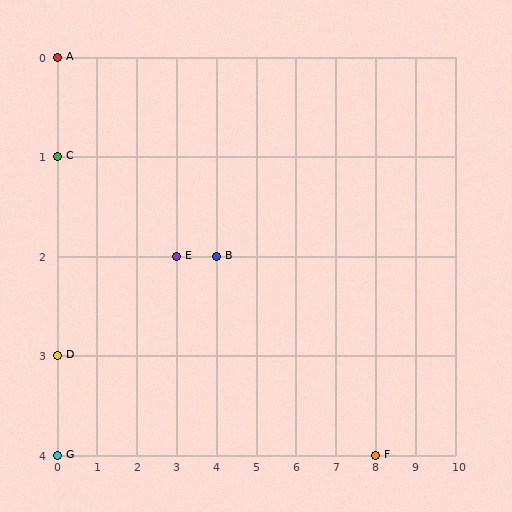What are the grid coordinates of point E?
Point E is at grid coordinates (3, 2).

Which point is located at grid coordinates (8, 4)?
Point F is at (8, 4).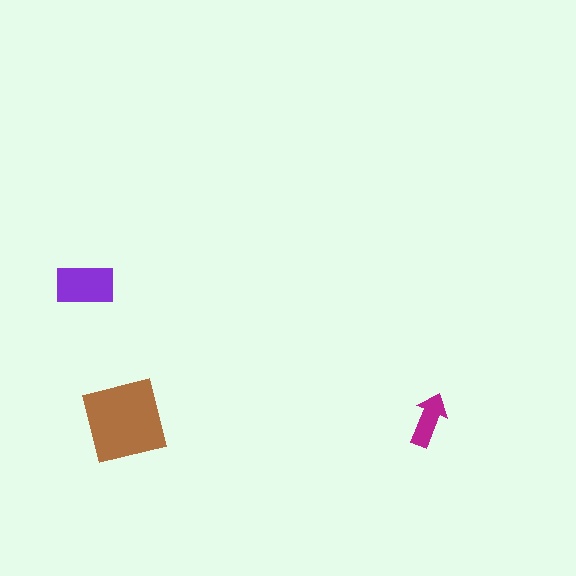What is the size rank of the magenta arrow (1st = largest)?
3rd.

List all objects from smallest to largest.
The magenta arrow, the purple rectangle, the brown square.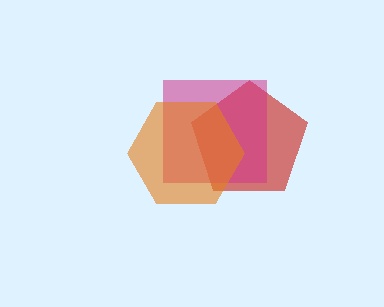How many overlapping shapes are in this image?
There are 3 overlapping shapes in the image.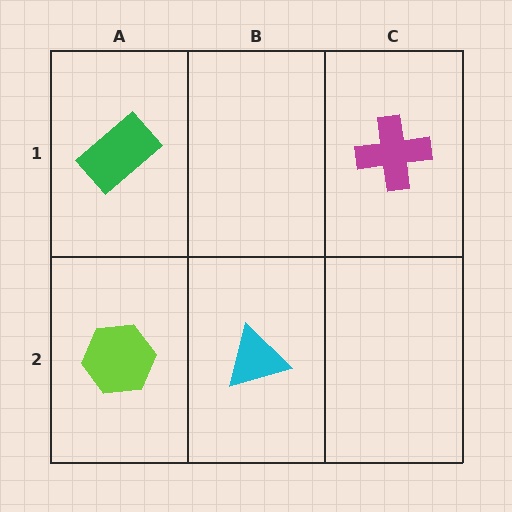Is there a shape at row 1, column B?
No, that cell is empty.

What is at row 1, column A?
A green rectangle.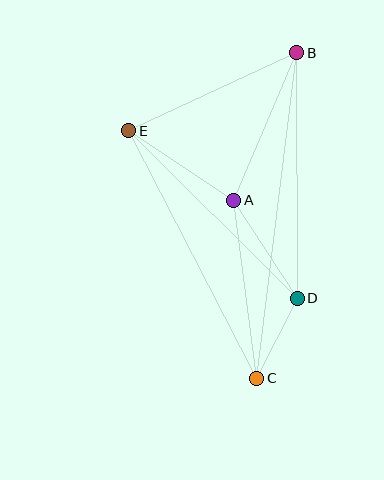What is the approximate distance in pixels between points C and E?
The distance between C and E is approximately 279 pixels.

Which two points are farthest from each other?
Points B and C are farthest from each other.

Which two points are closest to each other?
Points C and D are closest to each other.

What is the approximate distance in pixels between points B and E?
The distance between B and E is approximately 185 pixels.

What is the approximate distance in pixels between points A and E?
The distance between A and E is approximately 126 pixels.